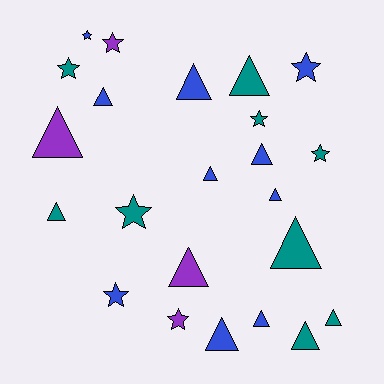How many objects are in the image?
There are 23 objects.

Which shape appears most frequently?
Triangle, with 14 objects.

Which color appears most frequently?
Blue, with 10 objects.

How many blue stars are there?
There are 3 blue stars.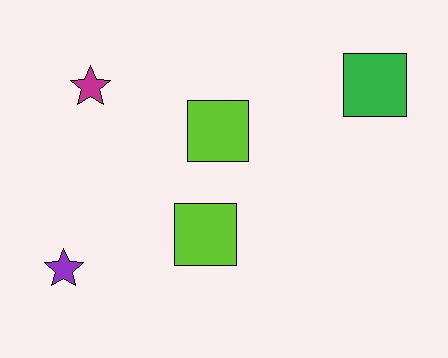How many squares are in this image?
There are 3 squares.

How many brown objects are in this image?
There are no brown objects.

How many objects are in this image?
There are 5 objects.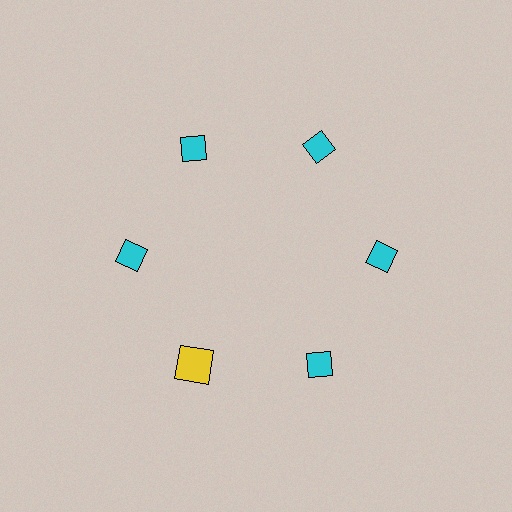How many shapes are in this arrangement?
There are 6 shapes arranged in a ring pattern.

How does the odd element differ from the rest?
It differs in both color (yellow instead of cyan) and shape (square instead of diamond).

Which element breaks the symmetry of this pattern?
The yellow square at roughly the 7 o'clock position breaks the symmetry. All other shapes are cyan diamonds.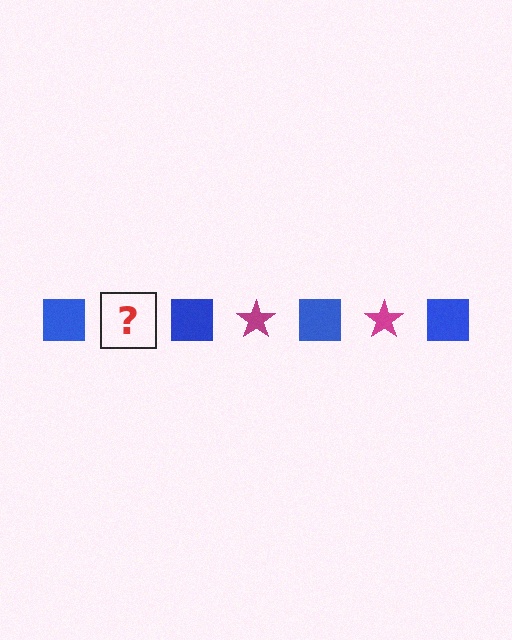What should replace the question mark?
The question mark should be replaced with a magenta star.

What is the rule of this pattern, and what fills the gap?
The rule is that the pattern alternates between blue square and magenta star. The gap should be filled with a magenta star.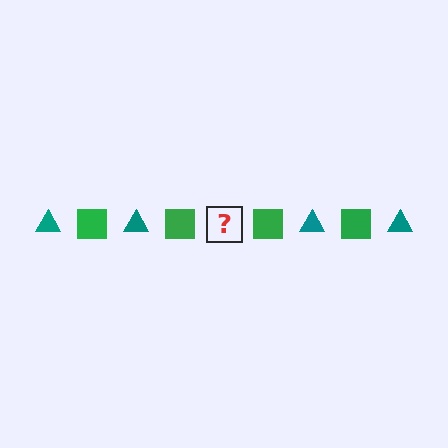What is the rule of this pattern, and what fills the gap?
The rule is that the pattern alternates between teal triangle and green square. The gap should be filled with a teal triangle.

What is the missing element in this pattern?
The missing element is a teal triangle.